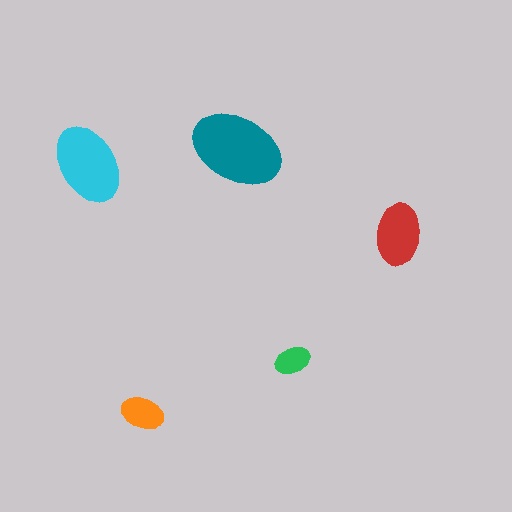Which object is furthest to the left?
The cyan ellipse is leftmost.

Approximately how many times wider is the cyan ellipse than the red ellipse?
About 1.5 times wider.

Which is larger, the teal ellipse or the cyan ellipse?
The teal one.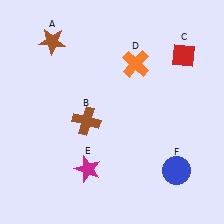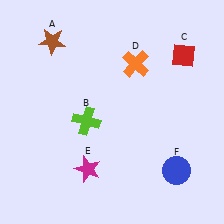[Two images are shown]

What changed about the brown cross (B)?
In Image 1, B is brown. In Image 2, it changed to lime.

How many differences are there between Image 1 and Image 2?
There is 1 difference between the two images.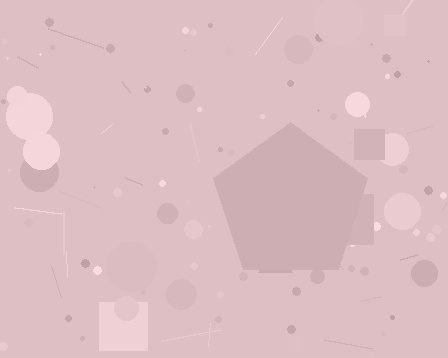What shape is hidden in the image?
A pentagon is hidden in the image.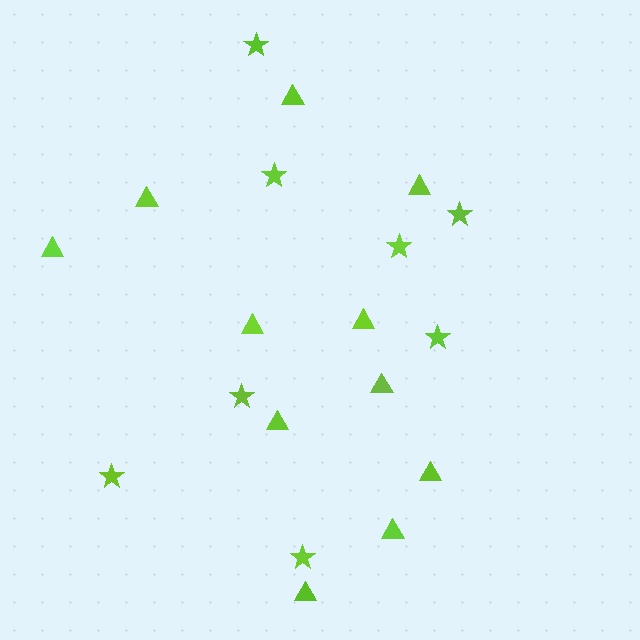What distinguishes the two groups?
There are 2 groups: one group of triangles (11) and one group of stars (8).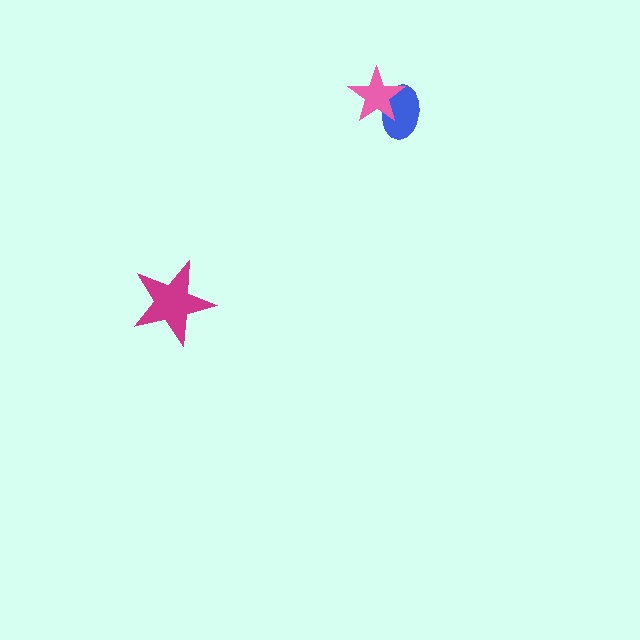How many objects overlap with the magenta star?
0 objects overlap with the magenta star.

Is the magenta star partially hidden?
No, no other shape covers it.